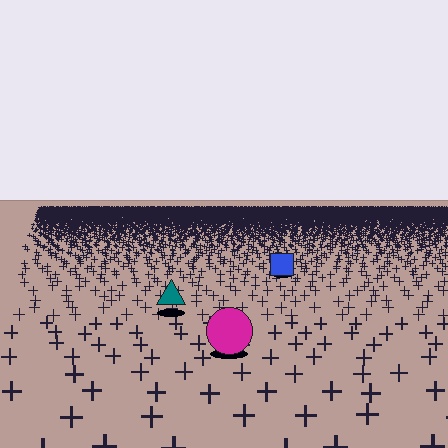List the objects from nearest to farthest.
From nearest to farthest: the magenta circle, the teal triangle, the blue square.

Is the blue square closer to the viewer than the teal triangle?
No. The teal triangle is closer — you can tell from the texture gradient: the ground texture is coarser near it.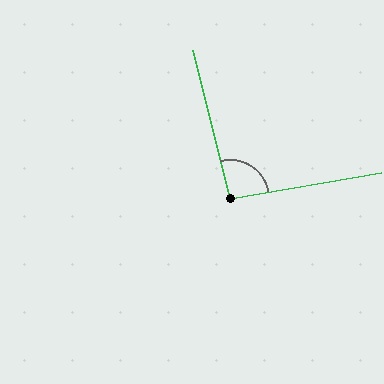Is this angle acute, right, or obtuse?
It is approximately a right angle.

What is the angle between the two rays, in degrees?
Approximately 94 degrees.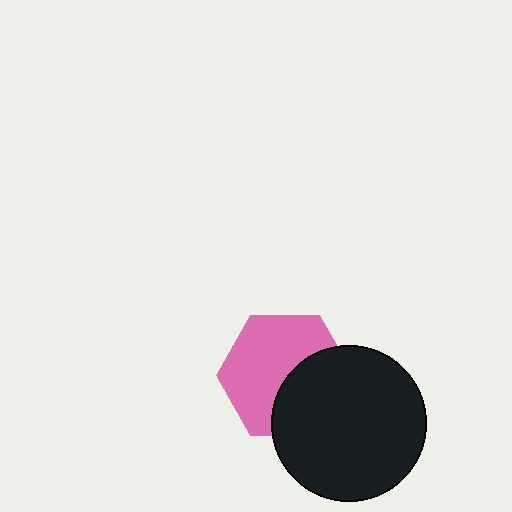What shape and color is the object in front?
The object in front is a black circle.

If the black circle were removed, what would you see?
You would see the complete pink hexagon.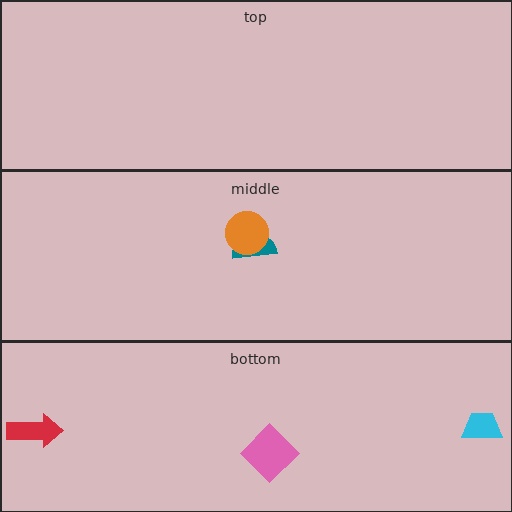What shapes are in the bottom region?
The red arrow, the cyan trapezoid, the pink diamond.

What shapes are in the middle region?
The teal semicircle, the orange circle.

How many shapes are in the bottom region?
3.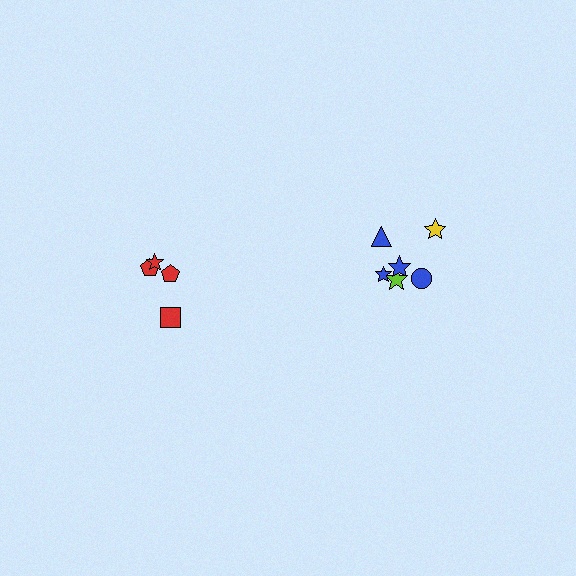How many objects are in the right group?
There are 6 objects.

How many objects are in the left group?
There are 4 objects.